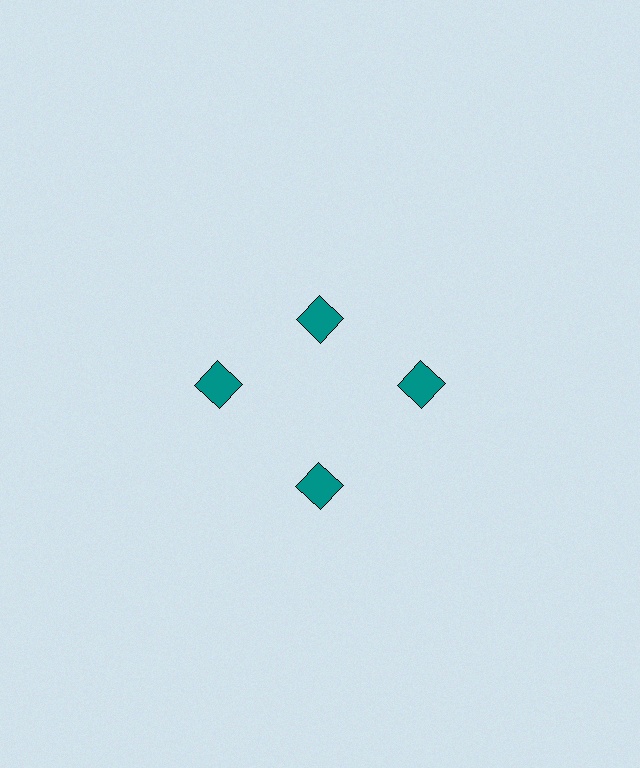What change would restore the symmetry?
The symmetry would be restored by moving it outward, back onto the ring so that all 4 squares sit at equal angles and equal distance from the center.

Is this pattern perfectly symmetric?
No. The 4 teal squares are arranged in a ring, but one element near the 12 o'clock position is pulled inward toward the center, breaking the 4-fold rotational symmetry.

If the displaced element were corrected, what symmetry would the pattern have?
It would have 4-fold rotational symmetry — the pattern would map onto itself every 90 degrees.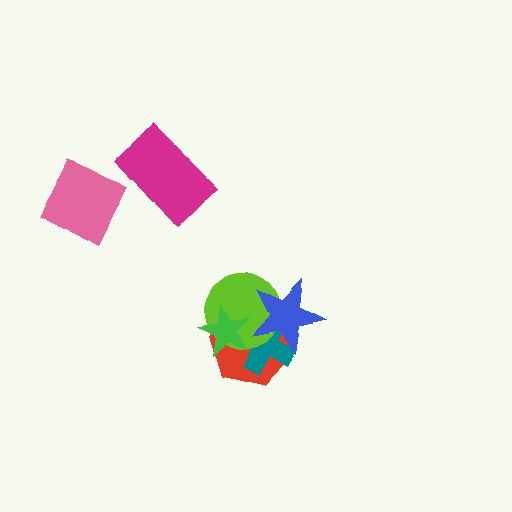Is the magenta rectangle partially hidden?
No, no other shape covers it.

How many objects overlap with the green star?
3 objects overlap with the green star.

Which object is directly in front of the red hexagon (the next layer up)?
The teal cross is directly in front of the red hexagon.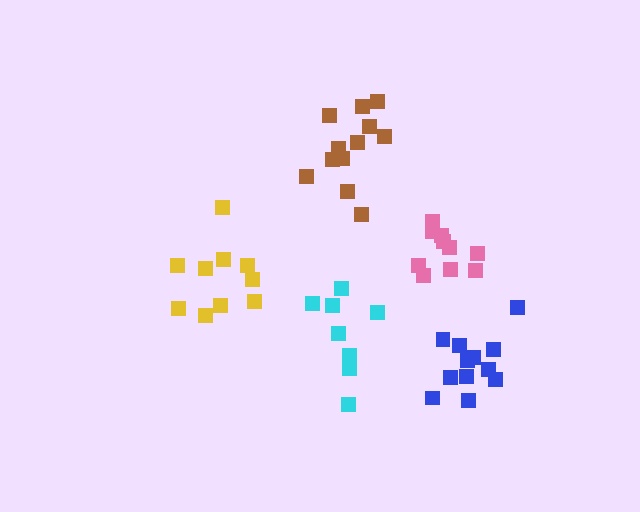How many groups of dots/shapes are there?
There are 5 groups.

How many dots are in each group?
Group 1: 10 dots, Group 2: 10 dots, Group 3: 12 dots, Group 4: 8 dots, Group 5: 12 dots (52 total).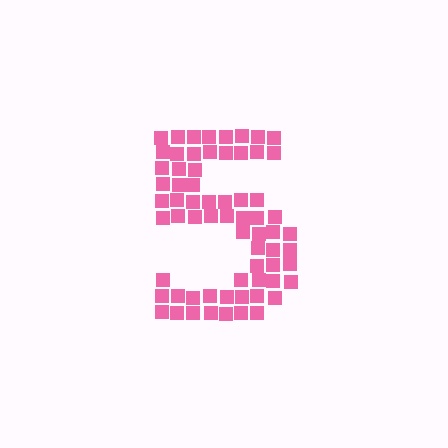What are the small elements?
The small elements are squares.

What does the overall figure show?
The overall figure shows the digit 5.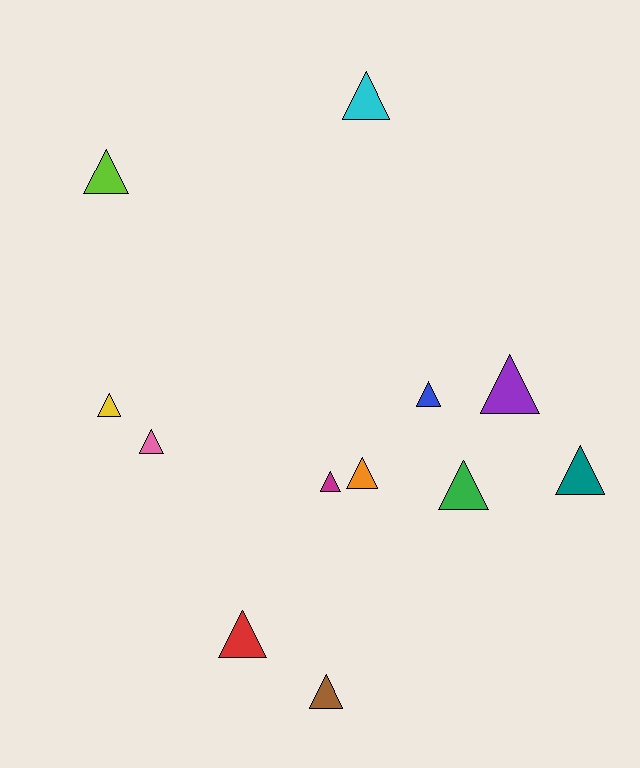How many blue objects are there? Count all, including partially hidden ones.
There is 1 blue object.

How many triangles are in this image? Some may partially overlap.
There are 12 triangles.